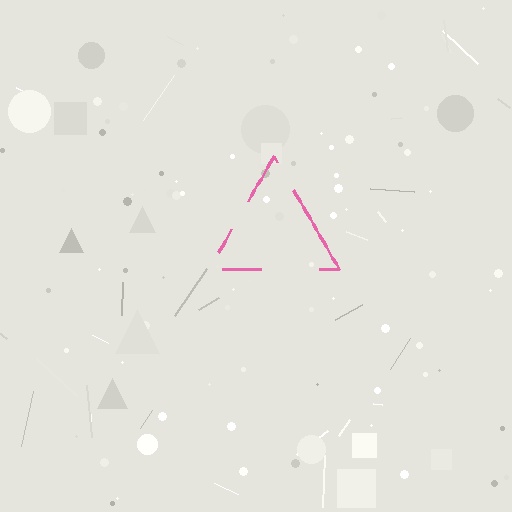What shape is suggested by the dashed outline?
The dashed outline suggests a triangle.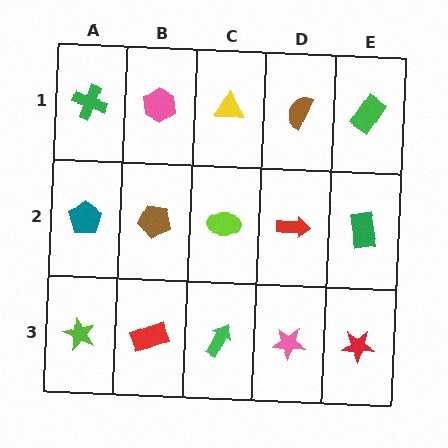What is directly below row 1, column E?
A green rectangle.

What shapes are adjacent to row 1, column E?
A green rectangle (row 2, column E), a brown semicircle (row 1, column D).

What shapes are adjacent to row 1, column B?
A brown pentagon (row 2, column B), a green cross (row 1, column A), a yellow triangle (row 1, column C).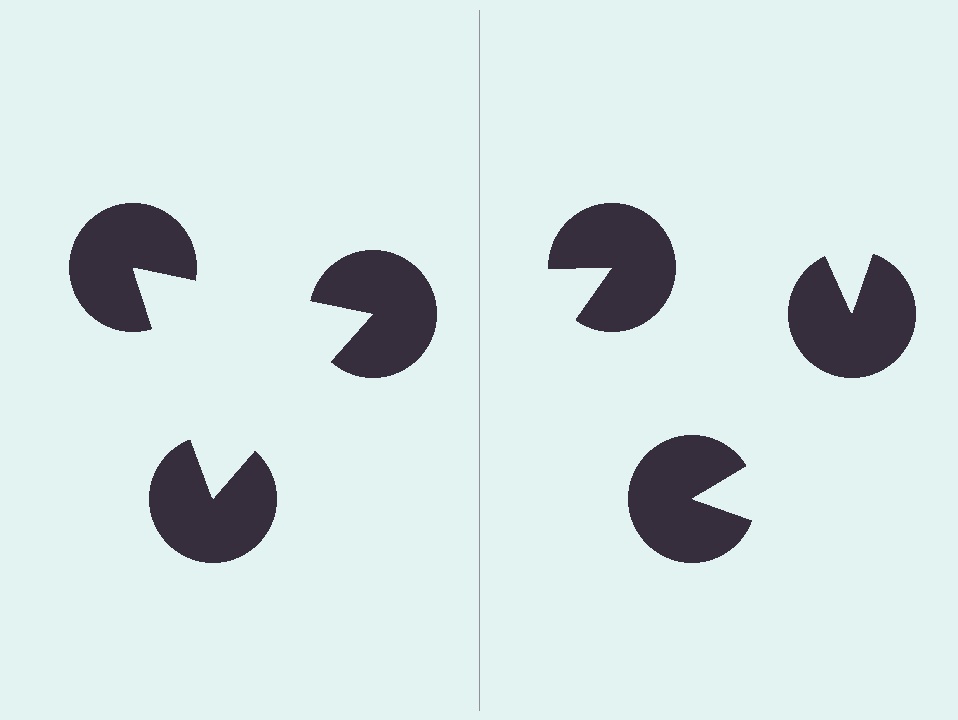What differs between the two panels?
The pac-man discs are positioned identically on both sides; only the wedge orientations differ. On the left they align to a triangle; on the right they are misaligned.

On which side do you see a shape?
An illusory triangle appears on the left side. On the right side the wedge cuts are rotated, so no coherent shape forms.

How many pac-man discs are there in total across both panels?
6 — 3 on each side.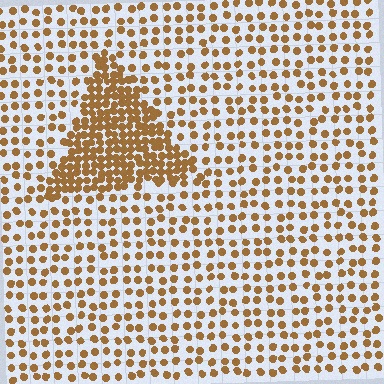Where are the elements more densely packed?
The elements are more densely packed inside the triangle boundary.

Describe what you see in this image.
The image contains small brown elements arranged at two different densities. A triangle-shaped region is visible where the elements are more densely packed than the surrounding area.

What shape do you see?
I see a triangle.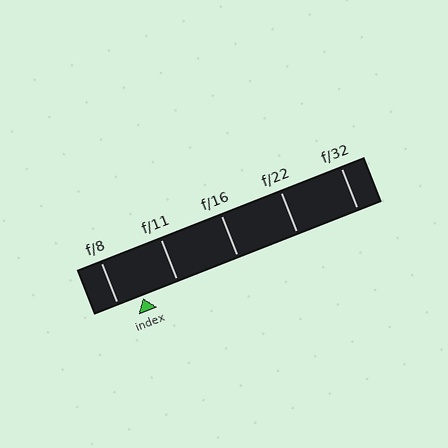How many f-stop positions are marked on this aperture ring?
There are 5 f-stop positions marked.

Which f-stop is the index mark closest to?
The index mark is closest to f/8.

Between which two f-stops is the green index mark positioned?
The index mark is between f/8 and f/11.